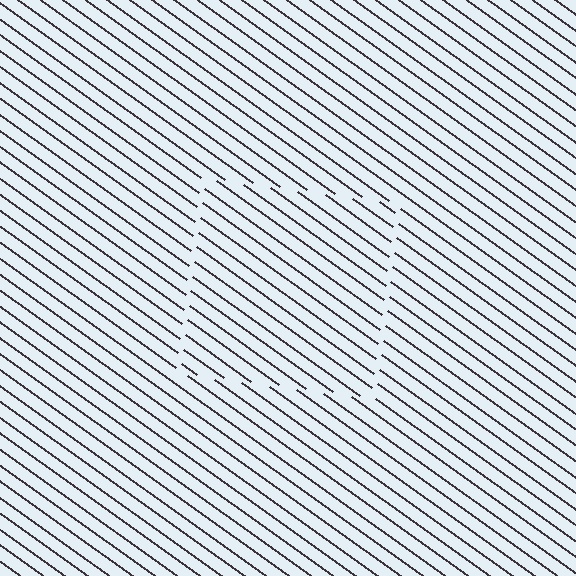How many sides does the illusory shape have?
4 sides — the line-ends trace a square.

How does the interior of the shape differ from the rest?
The interior of the shape contains the same grating, shifted by half a period — the contour is defined by the phase discontinuity where line-ends from the inner and outer gratings abut.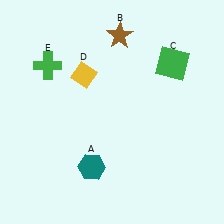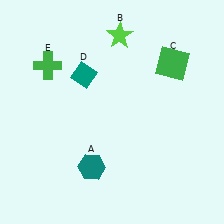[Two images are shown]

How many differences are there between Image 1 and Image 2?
There are 2 differences between the two images.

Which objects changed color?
B changed from brown to lime. D changed from yellow to teal.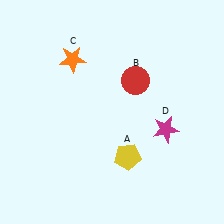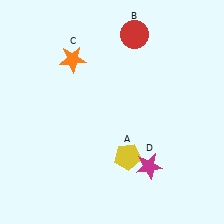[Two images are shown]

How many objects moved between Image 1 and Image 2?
2 objects moved between the two images.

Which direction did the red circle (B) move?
The red circle (B) moved up.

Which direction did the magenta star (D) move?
The magenta star (D) moved down.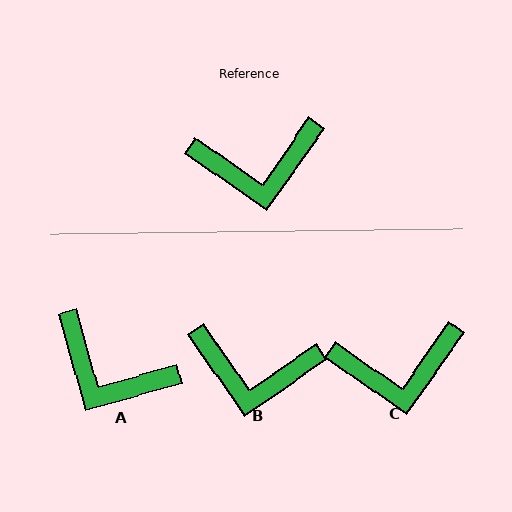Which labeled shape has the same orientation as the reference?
C.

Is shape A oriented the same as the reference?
No, it is off by about 39 degrees.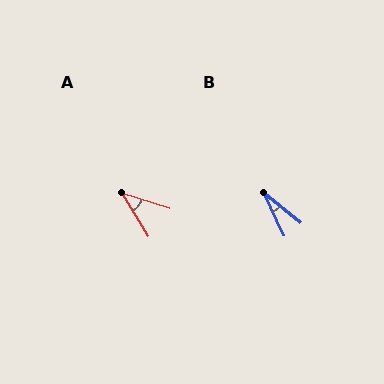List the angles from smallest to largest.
B (26°), A (40°).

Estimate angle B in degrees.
Approximately 26 degrees.